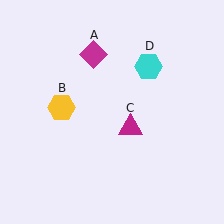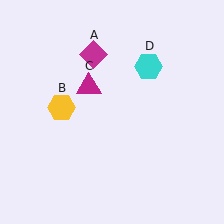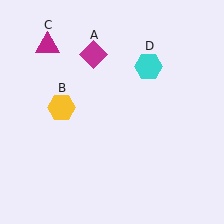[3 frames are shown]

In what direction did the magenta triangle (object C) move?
The magenta triangle (object C) moved up and to the left.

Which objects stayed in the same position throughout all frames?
Magenta diamond (object A) and yellow hexagon (object B) and cyan hexagon (object D) remained stationary.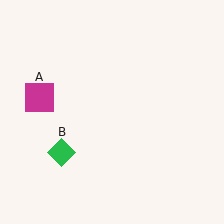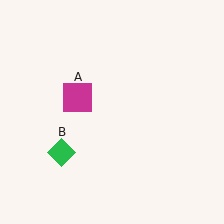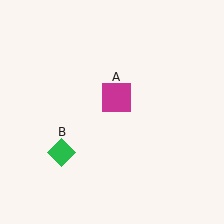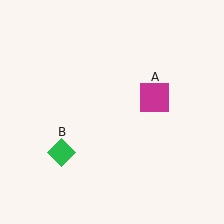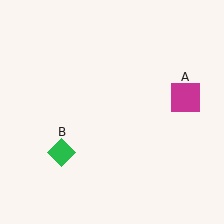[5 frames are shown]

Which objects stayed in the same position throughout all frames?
Green diamond (object B) remained stationary.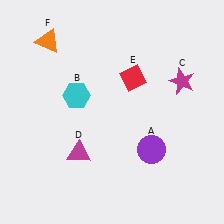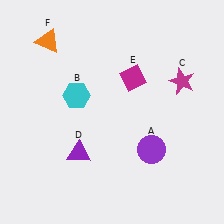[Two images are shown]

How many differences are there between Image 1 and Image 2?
There are 2 differences between the two images.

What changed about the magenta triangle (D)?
In Image 1, D is magenta. In Image 2, it changed to purple.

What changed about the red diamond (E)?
In Image 1, E is red. In Image 2, it changed to magenta.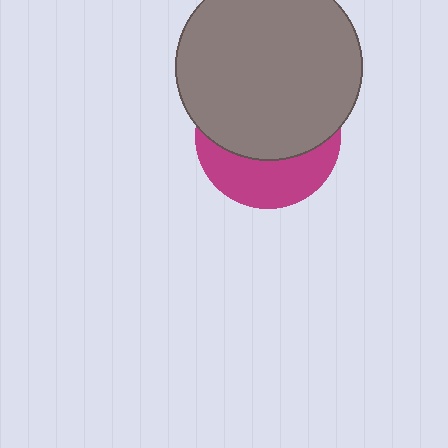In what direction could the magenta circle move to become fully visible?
The magenta circle could move down. That would shift it out from behind the gray circle entirely.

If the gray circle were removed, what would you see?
You would see the complete magenta circle.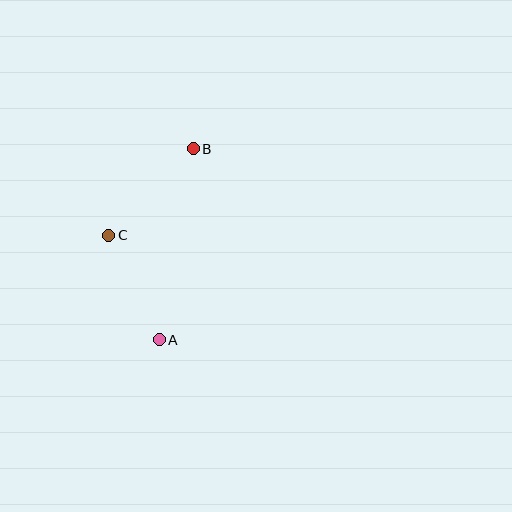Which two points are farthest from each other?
Points A and B are farthest from each other.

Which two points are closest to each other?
Points A and C are closest to each other.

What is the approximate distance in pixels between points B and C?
The distance between B and C is approximately 121 pixels.